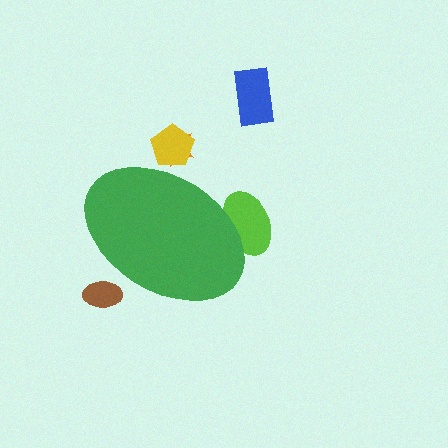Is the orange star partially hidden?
Yes, the orange star is partially hidden behind the green ellipse.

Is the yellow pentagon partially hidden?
Yes, the yellow pentagon is partially hidden behind the green ellipse.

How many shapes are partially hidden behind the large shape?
4 shapes are partially hidden.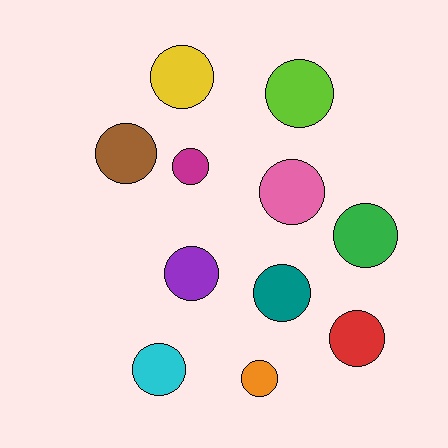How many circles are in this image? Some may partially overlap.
There are 11 circles.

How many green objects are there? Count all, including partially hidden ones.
There is 1 green object.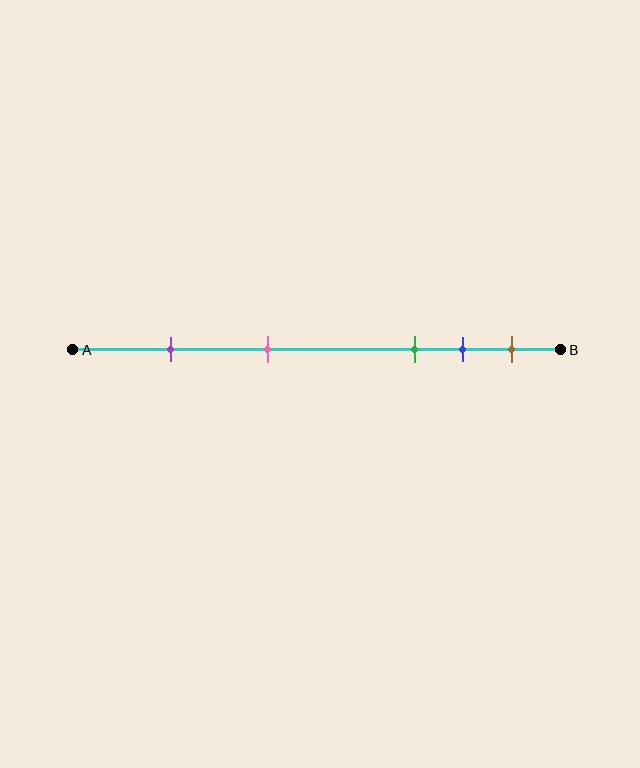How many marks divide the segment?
There are 5 marks dividing the segment.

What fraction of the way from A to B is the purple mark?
The purple mark is approximately 20% (0.2) of the way from A to B.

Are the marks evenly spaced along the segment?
No, the marks are not evenly spaced.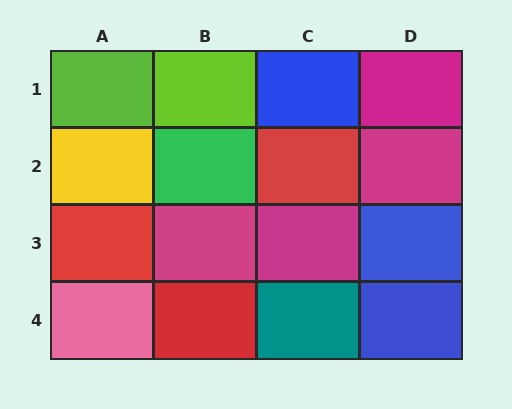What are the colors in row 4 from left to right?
Pink, red, teal, blue.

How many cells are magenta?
4 cells are magenta.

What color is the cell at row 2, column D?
Magenta.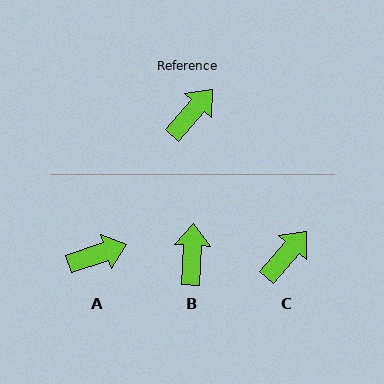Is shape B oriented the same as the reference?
No, it is off by about 38 degrees.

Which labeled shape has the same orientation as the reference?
C.